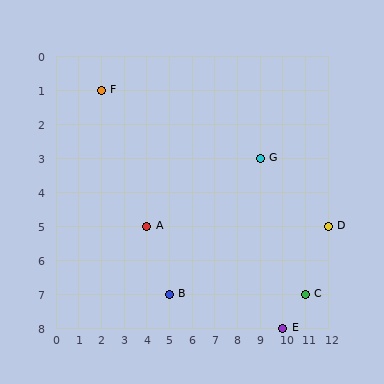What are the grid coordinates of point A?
Point A is at grid coordinates (4, 5).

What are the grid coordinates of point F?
Point F is at grid coordinates (2, 1).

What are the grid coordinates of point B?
Point B is at grid coordinates (5, 7).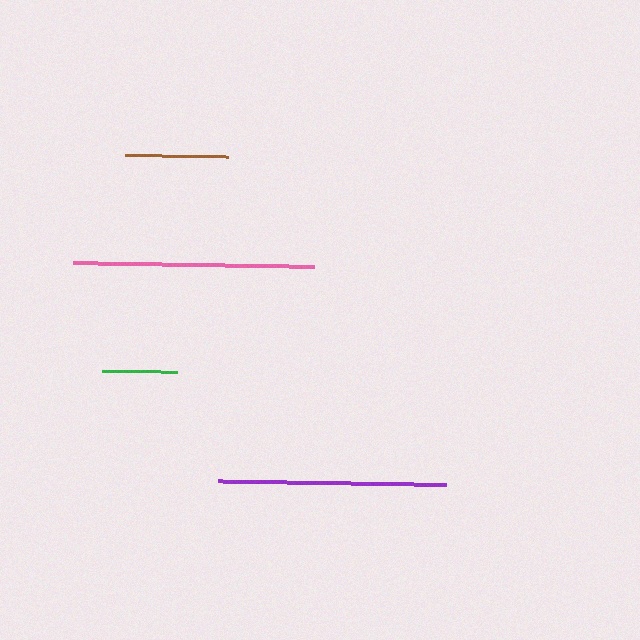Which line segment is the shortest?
The green line is the shortest at approximately 75 pixels.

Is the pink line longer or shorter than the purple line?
The pink line is longer than the purple line.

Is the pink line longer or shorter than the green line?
The pink line is longer than the green line.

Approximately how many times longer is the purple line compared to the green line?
The purple line is approximately 3.1 times the length of the green line.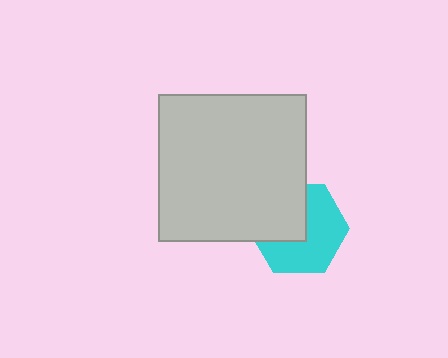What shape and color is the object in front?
The object in front is a light gray square.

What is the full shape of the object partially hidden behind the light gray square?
The partially hidden object is a cyan hexagon.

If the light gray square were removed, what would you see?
You would see the complete cyan hexagon.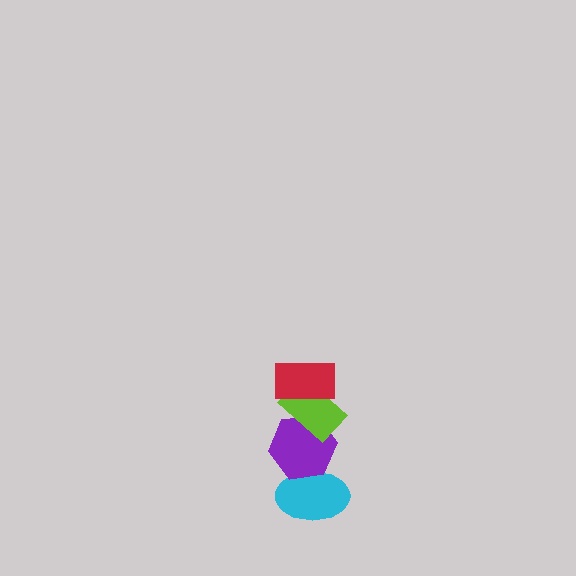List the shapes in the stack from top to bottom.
From top to bottom: the red rectangle, the lime rectangle, the purple hexagon, the cyan ellipse.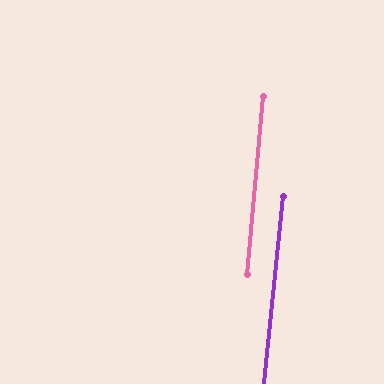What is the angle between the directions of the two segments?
Approximately 1 degree.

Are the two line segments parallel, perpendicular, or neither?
Parallel — their directions differ by only 0.7°.